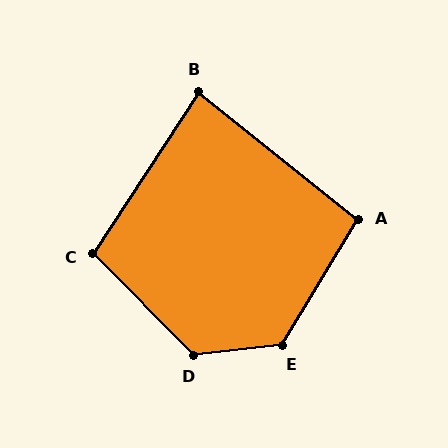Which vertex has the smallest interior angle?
B, at approximately 85 degrees.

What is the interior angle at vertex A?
Approximately 97 degrees (obtuse).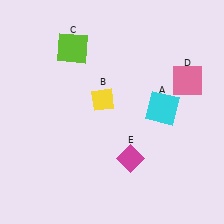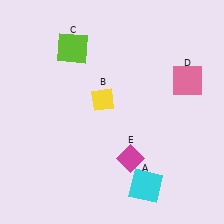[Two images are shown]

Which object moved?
The cyan square (A) moved down.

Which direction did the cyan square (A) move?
The cyan square (A) moved down.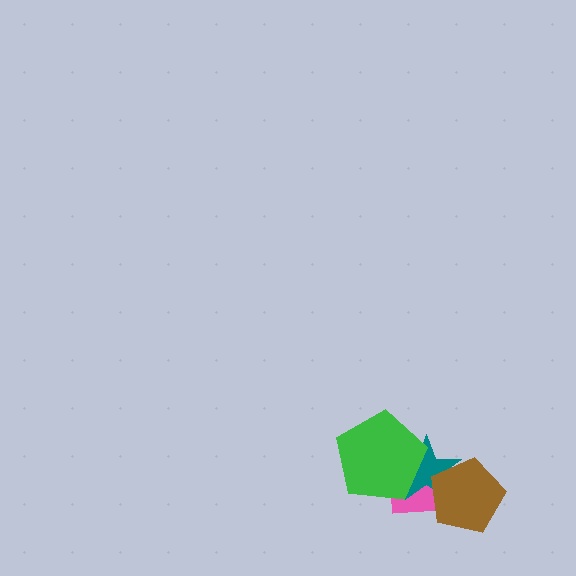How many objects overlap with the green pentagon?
2 objects overlap with the green pentagon.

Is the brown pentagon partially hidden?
No, no other shape covers it.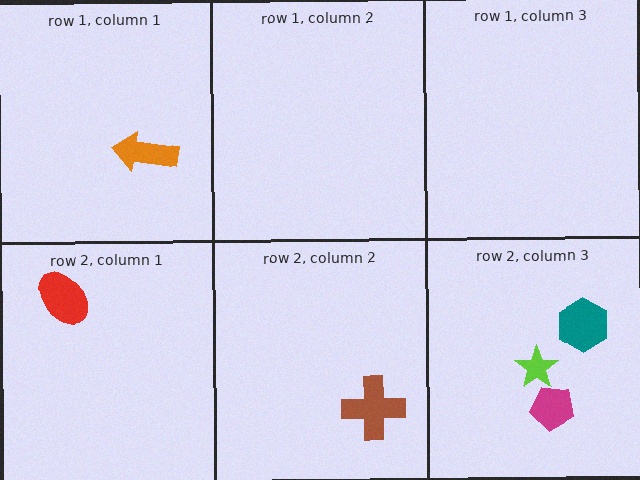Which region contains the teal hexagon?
The row 2, column 3 region.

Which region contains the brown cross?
The row 2, column 2 region.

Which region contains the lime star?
The row 2, column 3 region.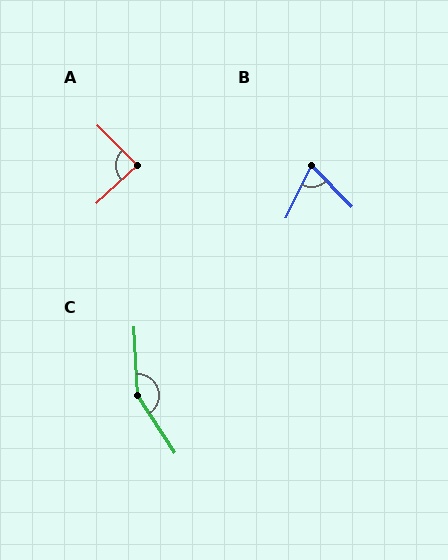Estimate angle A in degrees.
Approximately 88 degrees.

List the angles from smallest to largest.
B (70°), A (88°), C (150°).